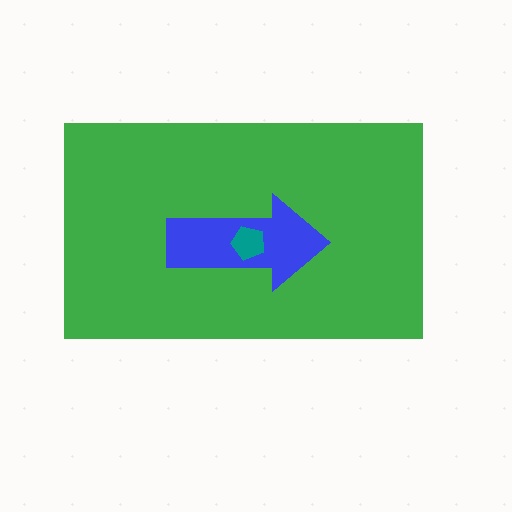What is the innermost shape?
The teal pentagon.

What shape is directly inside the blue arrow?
The teal pentagon.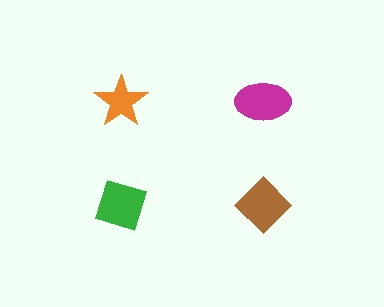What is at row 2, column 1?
A green diamond.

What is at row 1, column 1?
An orange star.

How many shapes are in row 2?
2 shapes.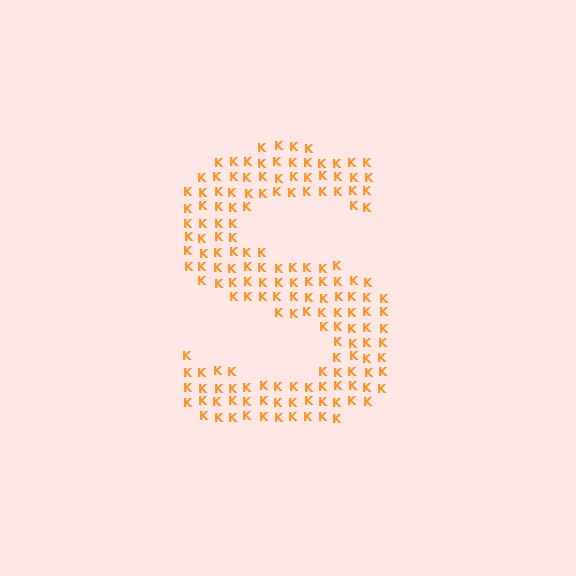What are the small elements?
The small elements are letter K's.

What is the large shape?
The large shape is the letter S.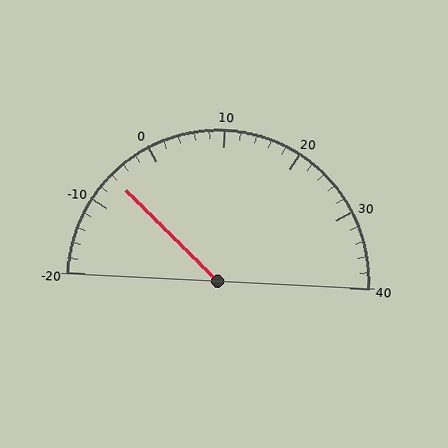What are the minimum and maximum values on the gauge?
The gauge ranges from -20 to 40.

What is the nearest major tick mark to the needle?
The nearest major tick mark is -10.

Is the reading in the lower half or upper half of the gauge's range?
The reading is in the lower half of the range (-20 to 40).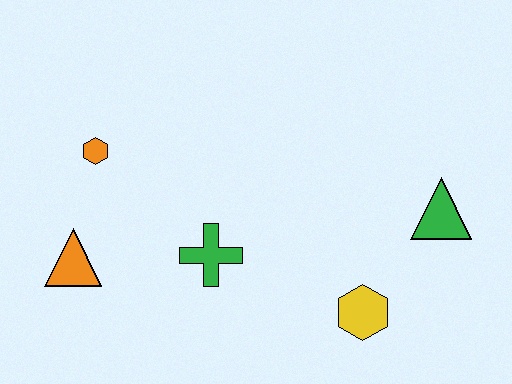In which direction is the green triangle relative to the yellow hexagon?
The green triangle is above the yellow hexagon.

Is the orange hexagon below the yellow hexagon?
No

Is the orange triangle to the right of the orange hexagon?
No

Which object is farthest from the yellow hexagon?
The orange hexagon is farthest from the yellow hexagon.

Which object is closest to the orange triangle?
The orange hexagon is closest to the orange triangle.